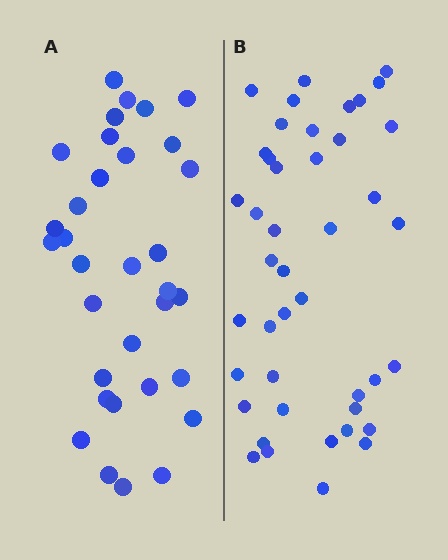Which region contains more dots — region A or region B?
Region B (the right region) has more dots.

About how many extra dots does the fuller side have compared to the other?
Region B has roughly 10 or so more dots than region A.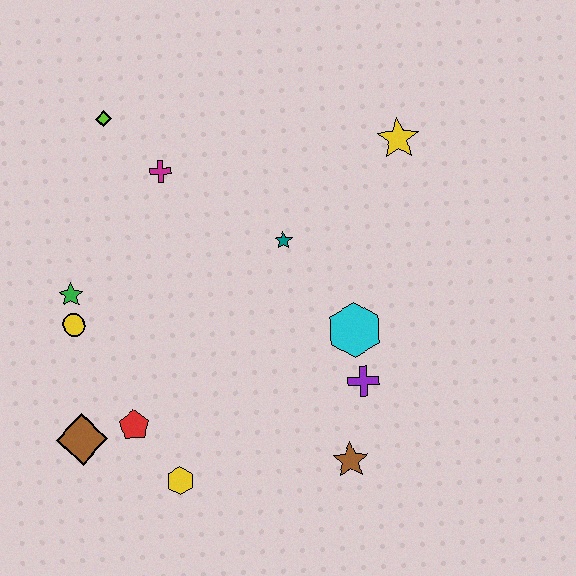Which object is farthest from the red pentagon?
The yellow star is farthest from the red pentagon.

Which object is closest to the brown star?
The purple cross is closest to the brown star.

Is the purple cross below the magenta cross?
Yes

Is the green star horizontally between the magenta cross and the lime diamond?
No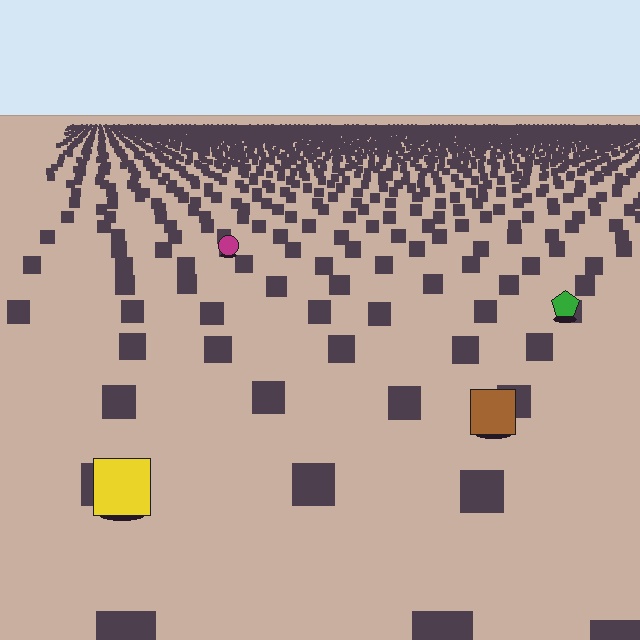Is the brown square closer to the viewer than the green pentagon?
Yes. The brown square is closer — you can tell from the texture gradient: the ground texture is coarser near it.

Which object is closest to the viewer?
The yellow square is closest. The texture marks near it are larger and more spread out.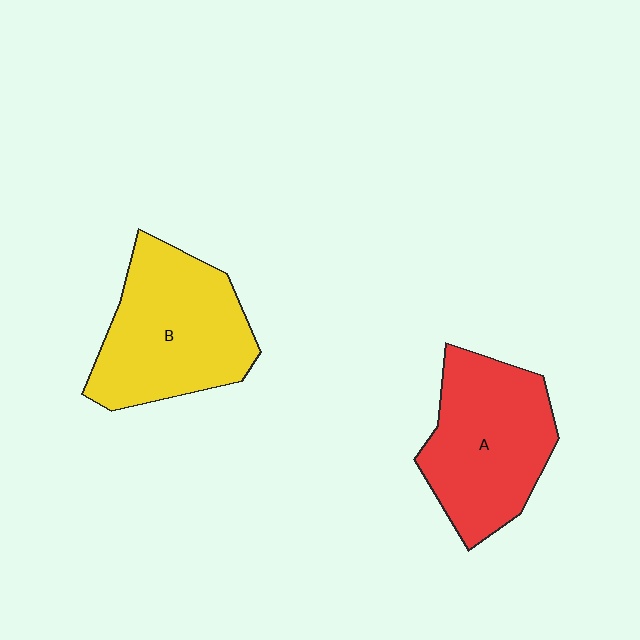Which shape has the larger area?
Shape B (yellow).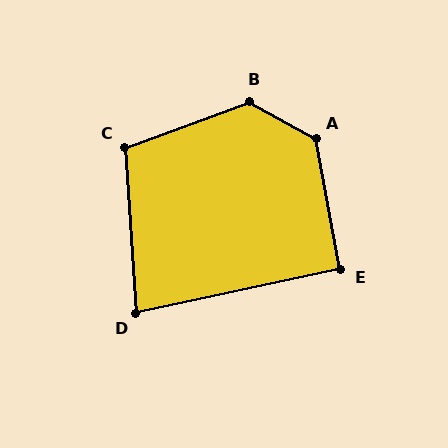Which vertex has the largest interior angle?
A, at approximately 130 degrees.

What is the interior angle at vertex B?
Approximately 130 degrees (obtuse).